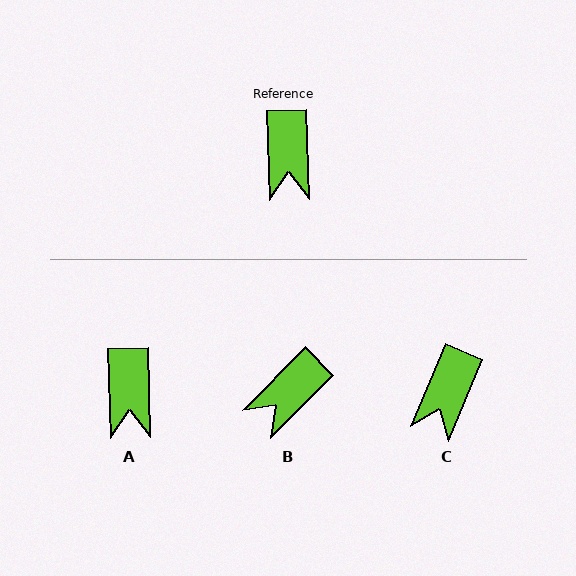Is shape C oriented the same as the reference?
No, it is off by about 24 degrees.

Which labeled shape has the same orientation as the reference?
A.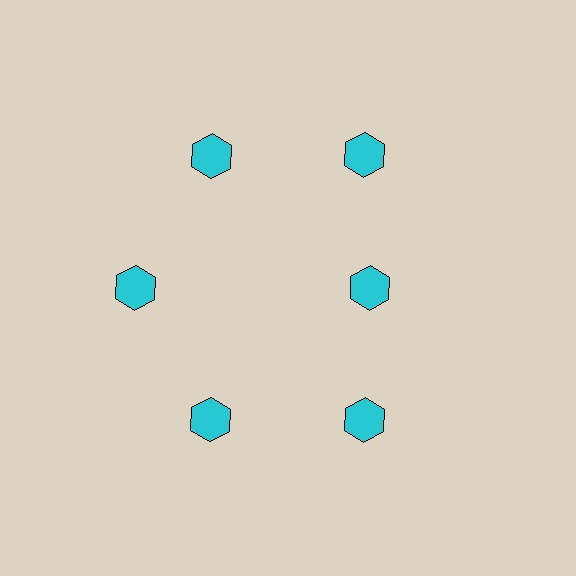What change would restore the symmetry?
The symmetry would be restored by moving it outward, back onto the ring so that all 6 hexagons sit at equal angles and equal distance from the center.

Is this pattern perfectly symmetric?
No. The 6 cyan hexagons are arranged in a ring, but one element near the 3 o'clock position is pulled inward toward the center, breaking the 6-fold rotational symmetry.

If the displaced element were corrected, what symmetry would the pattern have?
It would have 6-fold rotational symmetry — the pattern would map onto itself every 60 degrees.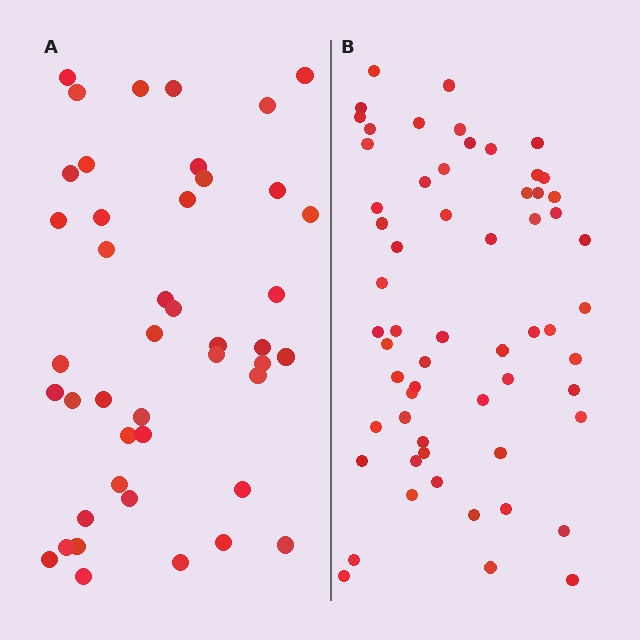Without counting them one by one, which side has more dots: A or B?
Region B (the right region) has more dots.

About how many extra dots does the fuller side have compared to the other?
Region B has approximately 15 more dots than region A.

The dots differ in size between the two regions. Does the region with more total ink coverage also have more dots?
No. Region A has more total ink coverage because its dots are larger, but region B actually contains more individual dots. Total area can be misleading — the number of items is what matters here.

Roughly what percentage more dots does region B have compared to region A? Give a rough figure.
About 35% more.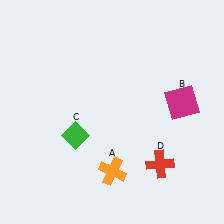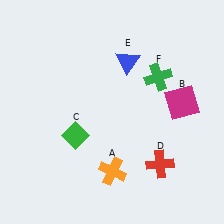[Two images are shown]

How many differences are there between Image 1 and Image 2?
There are 2 differences between the two images.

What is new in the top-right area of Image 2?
A blue triangle (E) was added in the top-right area of Image 2.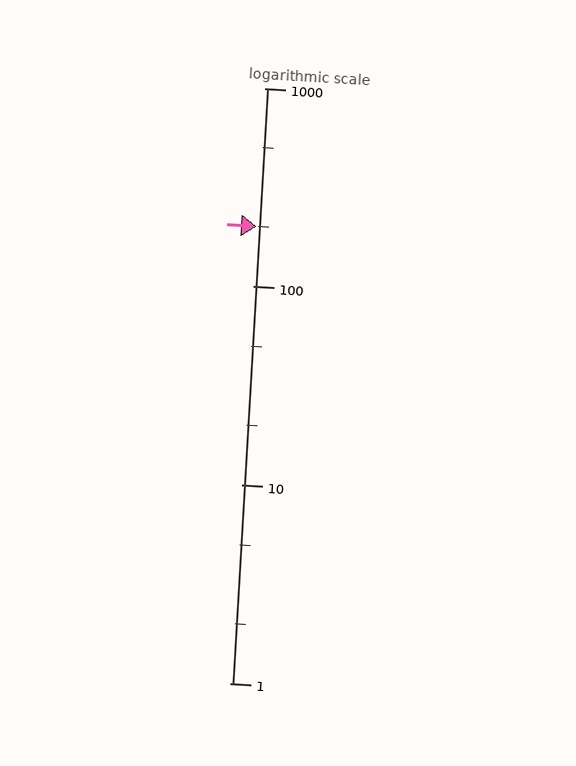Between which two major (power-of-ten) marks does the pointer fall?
The pointer is between 100 and 1000.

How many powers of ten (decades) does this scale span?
The scale spans 3 decades, from 1 to 1000.